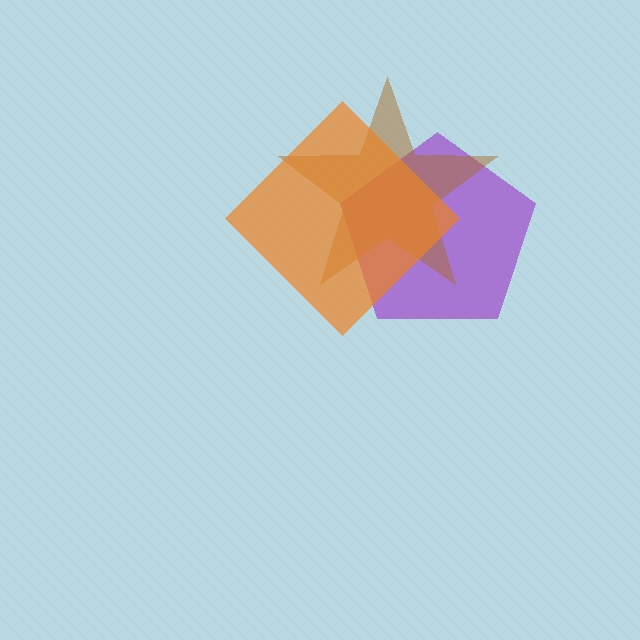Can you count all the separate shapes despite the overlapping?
Yes, there are 3 separate shapes.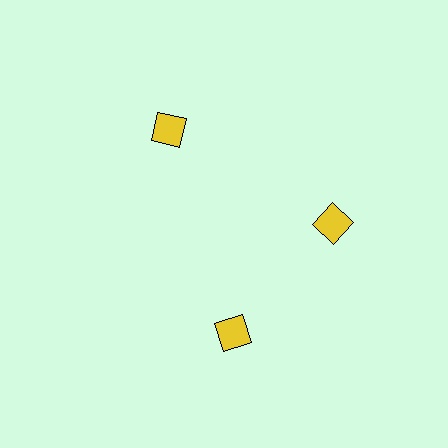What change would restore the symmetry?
The symmetry would be restored by rotating it back into even spacing with its neighbors so that all 3 squares sit at equal angles and equal distance from the center.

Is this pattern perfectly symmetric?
No. The 3 yellow squares are arranged in a ring, but one element near the 7 o'clock position is rotated out of alignment along the ring, breaking the 3-fold rotational symmetry.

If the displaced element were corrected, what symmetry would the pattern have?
It would have 3-fold rotational symmetry — the pattern would map onto itself every 120 degrees.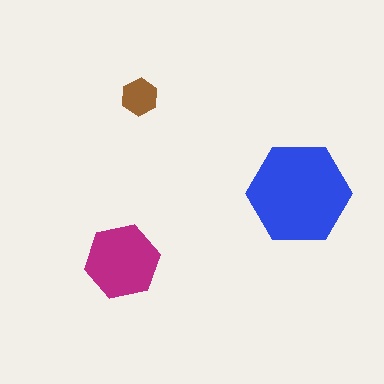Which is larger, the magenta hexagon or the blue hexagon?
The blue one.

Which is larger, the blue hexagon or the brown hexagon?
The blue one.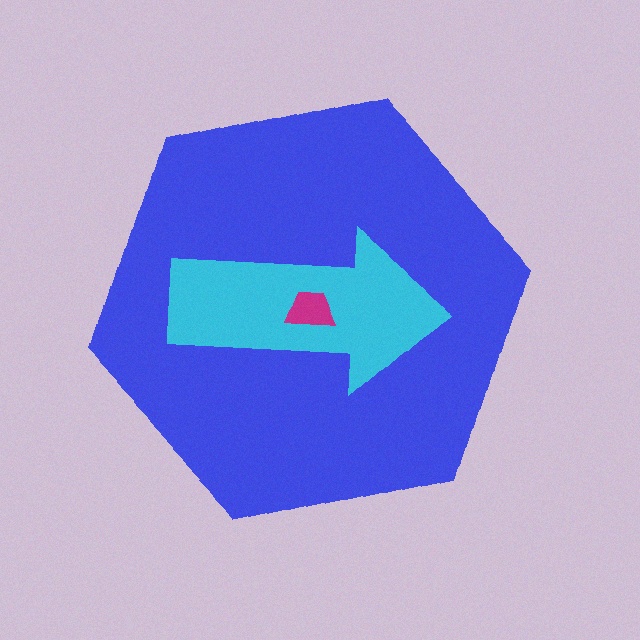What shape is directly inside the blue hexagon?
The cyan arrow.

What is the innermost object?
The magenta trapezoid.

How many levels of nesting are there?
3.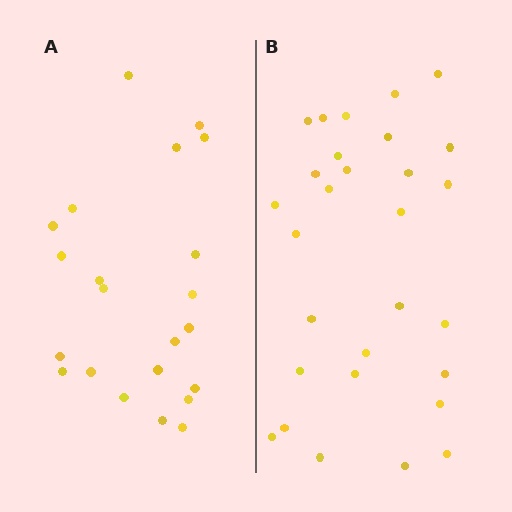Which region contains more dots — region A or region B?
Region B (the right region) has more dots.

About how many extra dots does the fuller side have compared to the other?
Region B has roughly 8 or so more dots than region A.